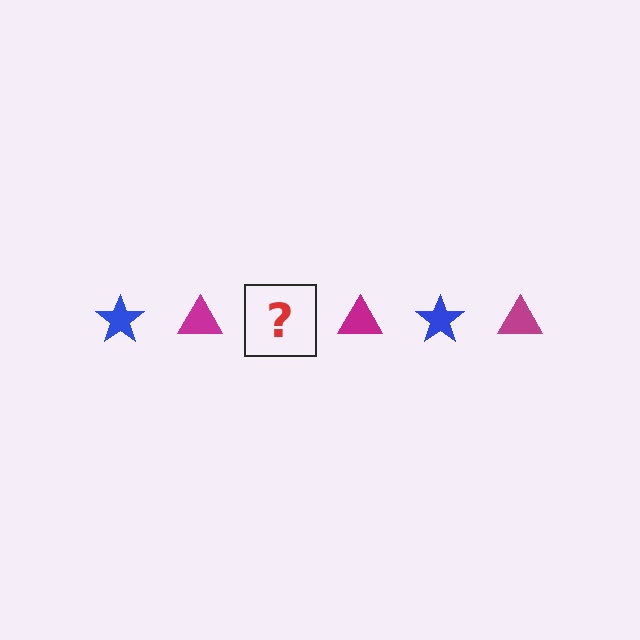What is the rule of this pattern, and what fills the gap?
The rule is that the pattern alternates between blue star and magenta triangle. The gap should be filled with a blue star.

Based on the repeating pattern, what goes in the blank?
The blank should be a blue star.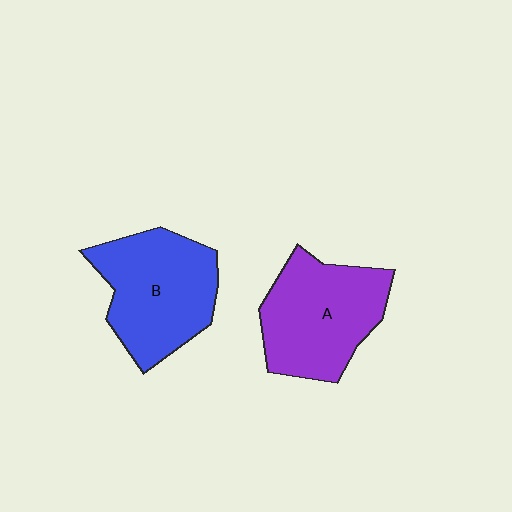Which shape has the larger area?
Shape B (blue).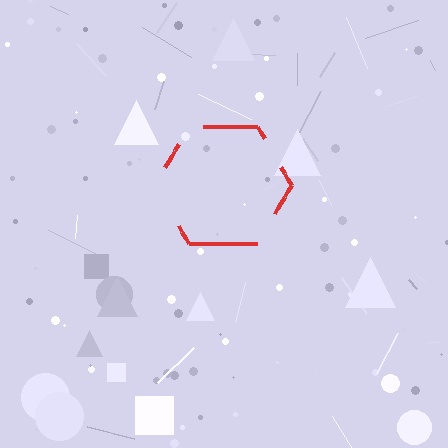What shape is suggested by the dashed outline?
The dashed outline suggests a hexagon.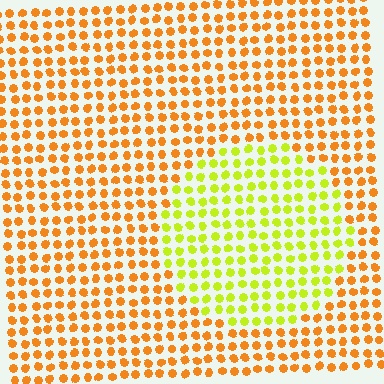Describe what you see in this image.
The image is filled with small orange elements in a uniform arrangement. A circle-shaped region is visible where the elements are tinted to a slightly different hue, forming a subtle color boundary.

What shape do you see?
I see a circle.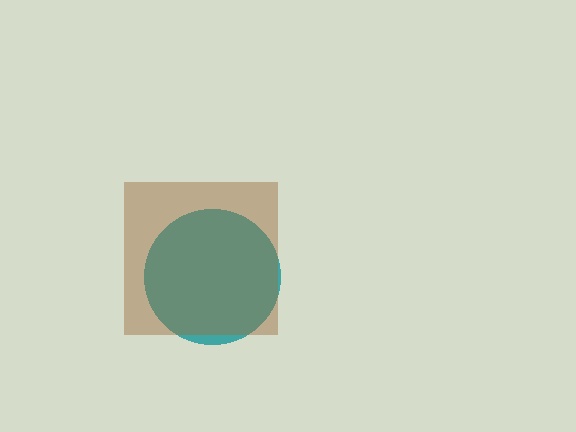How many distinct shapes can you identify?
There are 2 distinct shapes: a teal circle, a brown square.